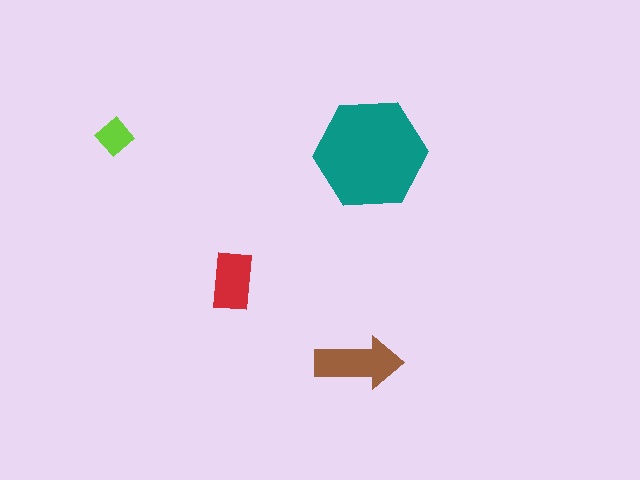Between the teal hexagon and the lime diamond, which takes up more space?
The teal hexagon.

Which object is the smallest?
The lime diamond.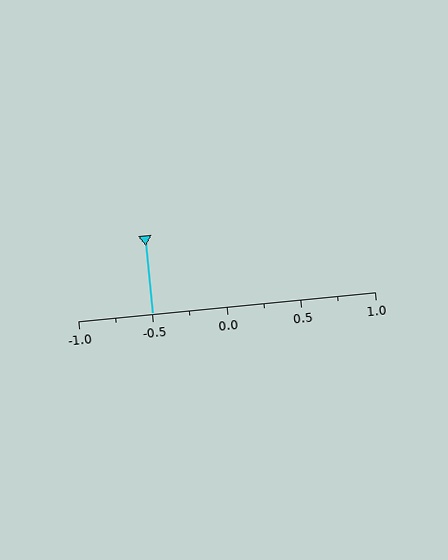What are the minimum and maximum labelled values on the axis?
The axis runs from -1.0 to 1.0.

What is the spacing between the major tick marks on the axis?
The major ticks are spaced 0.5 apart.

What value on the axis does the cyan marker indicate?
The marker indicates approximately -0.5.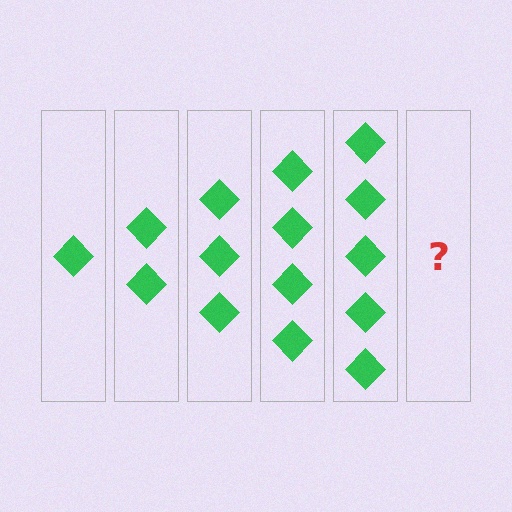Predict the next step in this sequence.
The next step is 6 diamonds.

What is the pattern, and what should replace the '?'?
The pattern is that each step adds one more diamond. The '?' should be 6 diamonds.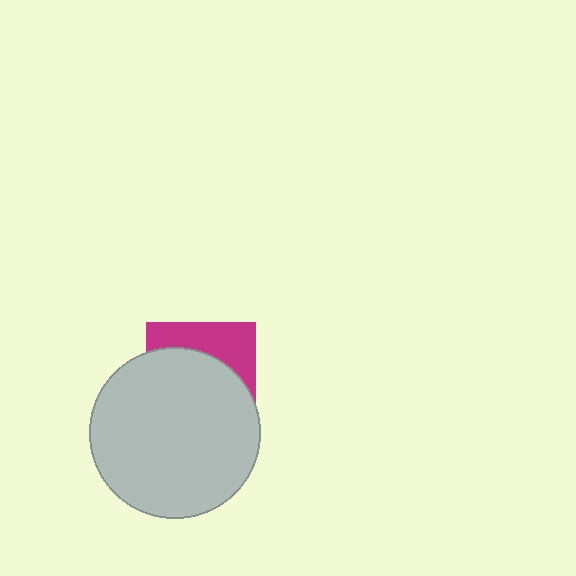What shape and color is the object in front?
The object in front is a light gray circle.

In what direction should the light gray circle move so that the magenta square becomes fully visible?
The light gray circle should move down. That is the shortest direction to clear the overlap and leave the magenta square fully visible.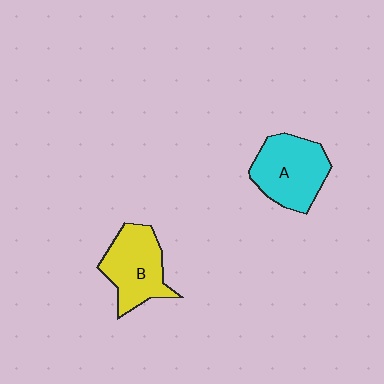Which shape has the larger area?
Shape A (cyan).